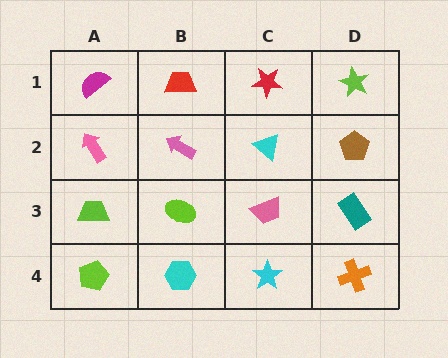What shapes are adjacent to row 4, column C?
A pink trapezoid (row 3, column C), a cyan hexagon (row 4, column B), an orange cross (row 4, column D).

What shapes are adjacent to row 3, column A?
A pink arrow (row 2, column A), a lime pentagon (row 4, column A), a lime ellipse (row 3, column B).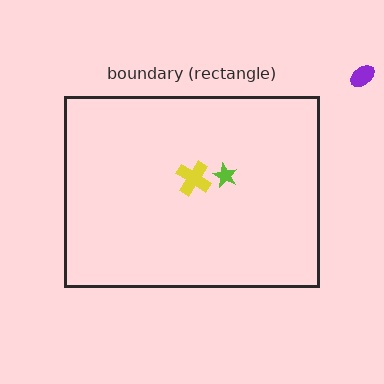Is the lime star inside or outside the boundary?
Inside.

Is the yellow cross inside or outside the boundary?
Inside.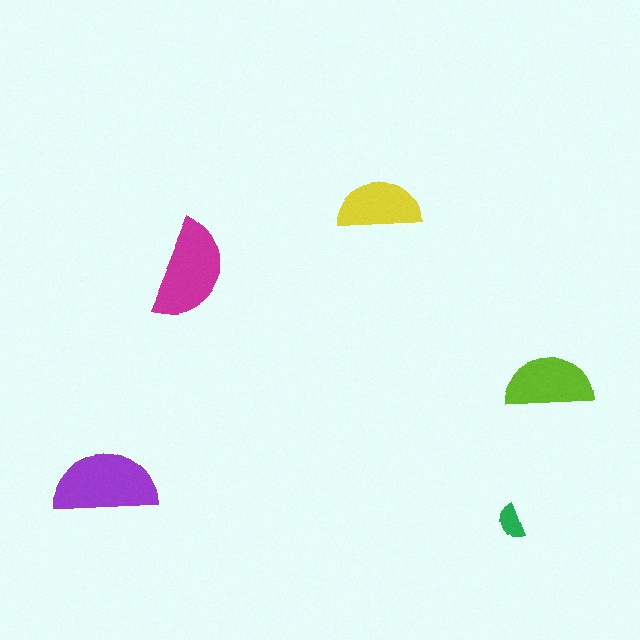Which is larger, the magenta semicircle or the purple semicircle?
The purple one.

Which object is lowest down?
The green semicircle is bottommost.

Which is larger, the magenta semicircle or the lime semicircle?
The magenta one.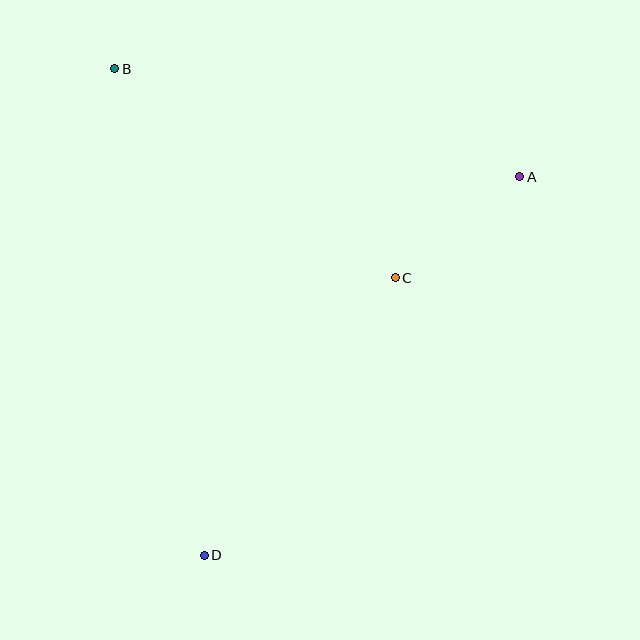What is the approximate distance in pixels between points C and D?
The distance between C and D is approximately 337 pixels.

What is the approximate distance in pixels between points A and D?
The distance between A and D is approximately 493 pixels.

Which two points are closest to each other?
Points A and C are closest to each other.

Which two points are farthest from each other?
Points B and D are farthest from each other.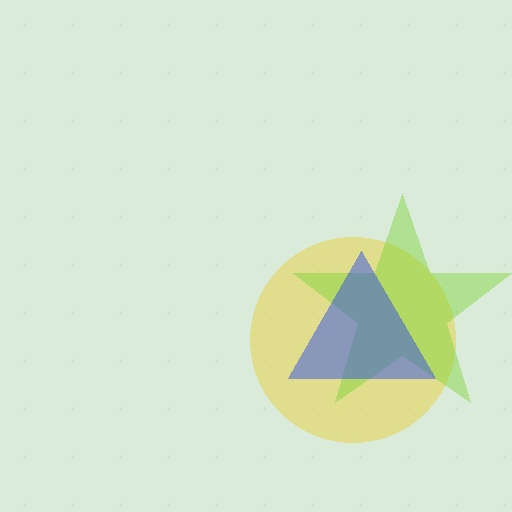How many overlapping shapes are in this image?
There are 3 overlapping shapes in the image.